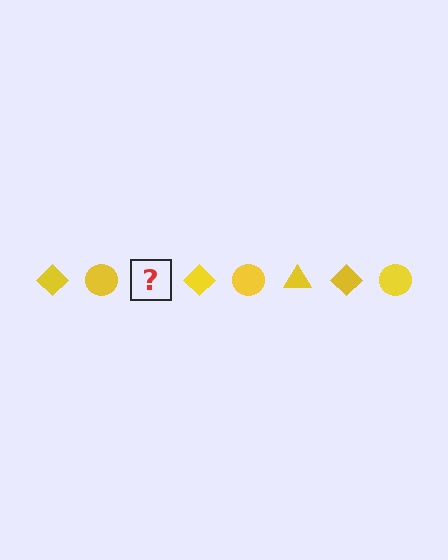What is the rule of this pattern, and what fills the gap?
The rule is that the pattern cycles through diamond, circle, triangle shapes in yellow. The gap should be filled with a yellow triangle.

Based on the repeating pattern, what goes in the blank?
The blank should be a yellow triangle.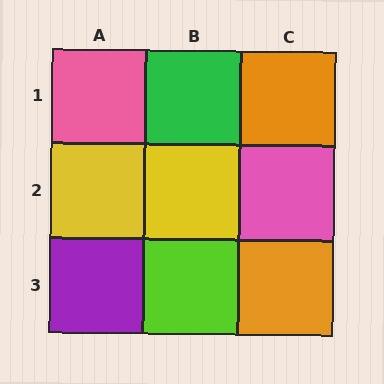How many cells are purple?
1 cell is purple.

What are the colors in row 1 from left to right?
Pink, green, orange.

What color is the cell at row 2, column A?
Yellow.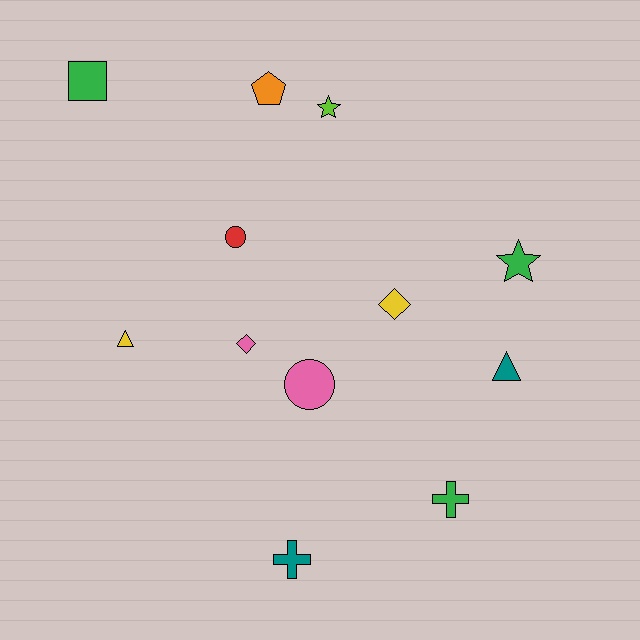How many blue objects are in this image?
There are no blue objects.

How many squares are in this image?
There is 1 square.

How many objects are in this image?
There are 12 objects.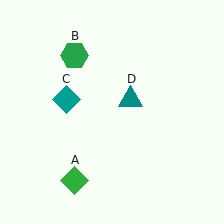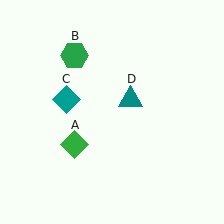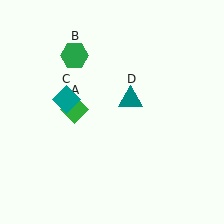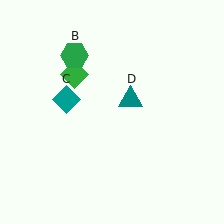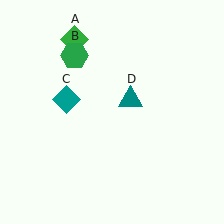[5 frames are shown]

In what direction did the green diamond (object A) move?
The green diamond (object A) moved up.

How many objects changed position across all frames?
1 object changed position: green diamond (object A).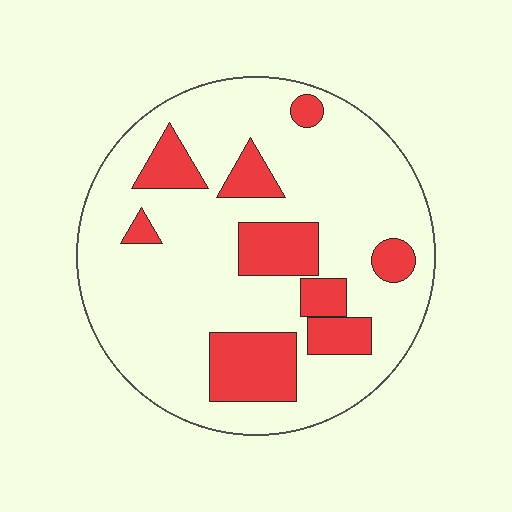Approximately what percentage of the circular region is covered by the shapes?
Approximately 25%.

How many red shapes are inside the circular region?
9.